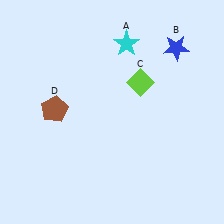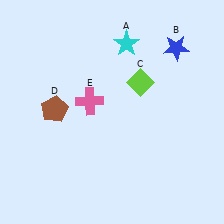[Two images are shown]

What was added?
A pink cross (E) was added in Image 2.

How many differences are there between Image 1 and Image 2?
There is 1 difference between the two images.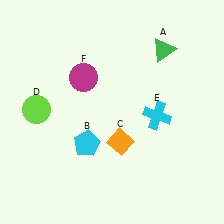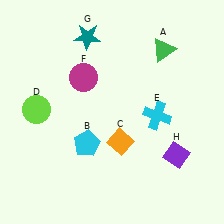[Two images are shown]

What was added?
A teal star (G), a purple diamond (H) were added in Image 2.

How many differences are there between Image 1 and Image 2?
There are 2 differences between the two images.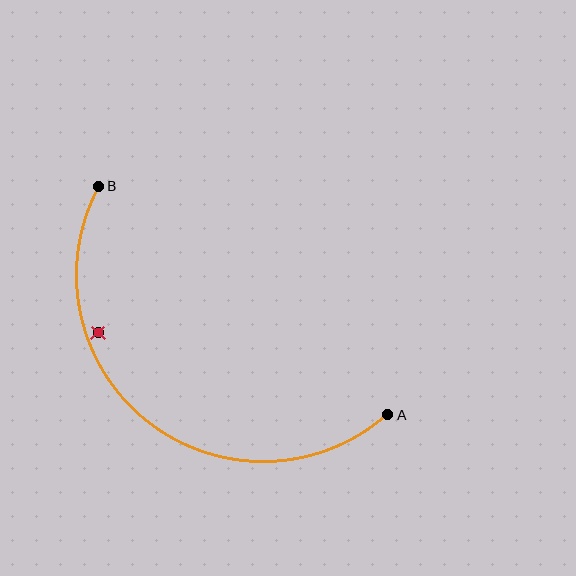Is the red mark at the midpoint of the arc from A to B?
No — the red mark does not lie on the arc at all. It sits slightly inside the curve.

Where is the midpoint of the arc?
The arc midpoint is the point on the curve farthest from the straight line joining A and B. It sits below and to the left of that line.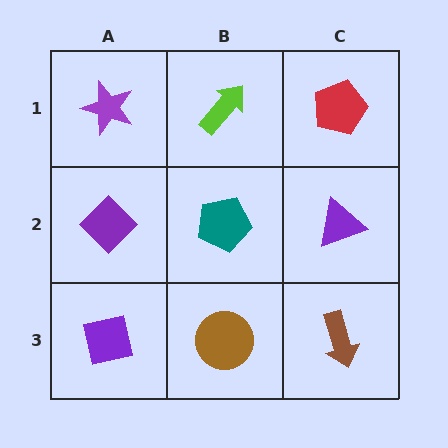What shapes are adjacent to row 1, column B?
A teal pentagon (row 2, column B), a purple star (row 1, column A), a red pentagon (row 1, column C).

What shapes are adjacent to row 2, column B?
A lime arrow (row 1, column B), a brown circle (row 3, column B), a purple diamond (row 2, column A), a purple triangle (row 2, column C).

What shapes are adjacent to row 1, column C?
A purple triangle (row 2, column C), a lime arrow (row 1, column B).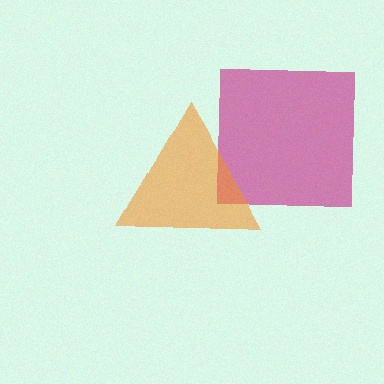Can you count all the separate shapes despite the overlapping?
Yes, there are 2 separate shapes.